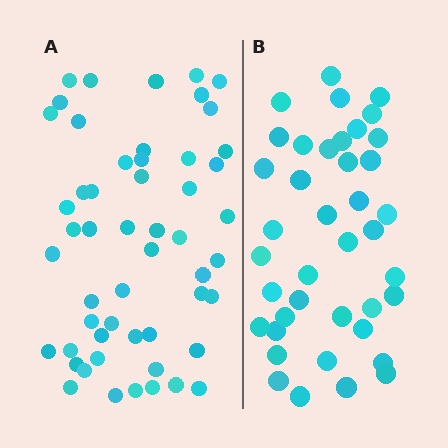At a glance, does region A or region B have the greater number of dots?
Region A (the left region) has more dots.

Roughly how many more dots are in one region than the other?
Region A has approximately 15 more dots than region B.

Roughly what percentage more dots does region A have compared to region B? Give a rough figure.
About 30% more.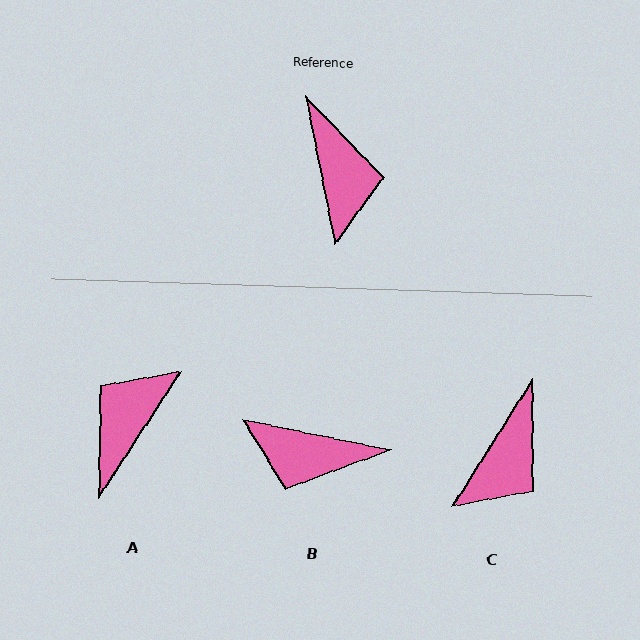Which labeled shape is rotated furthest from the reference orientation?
A, about 136 degrees away.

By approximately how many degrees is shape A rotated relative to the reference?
Approximately 136 degrees counter-clockwise.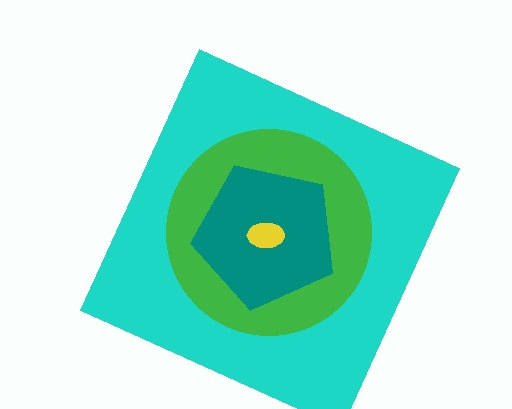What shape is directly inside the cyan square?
The green circle.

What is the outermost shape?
The cyan square.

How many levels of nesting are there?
4.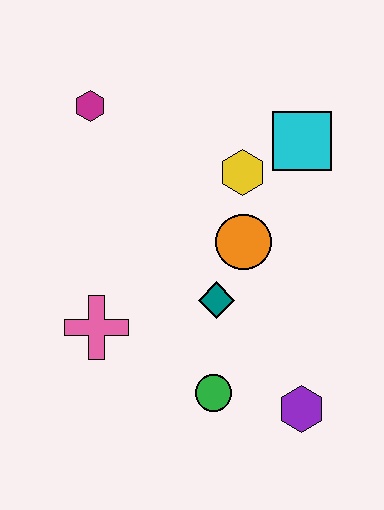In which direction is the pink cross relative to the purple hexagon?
The pink cross is to the left of the purple hexagon.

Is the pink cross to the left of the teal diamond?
Yes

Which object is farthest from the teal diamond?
The magenta hexagon is farthest from the teal diamond.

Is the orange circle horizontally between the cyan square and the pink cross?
Yes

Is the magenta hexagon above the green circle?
Yes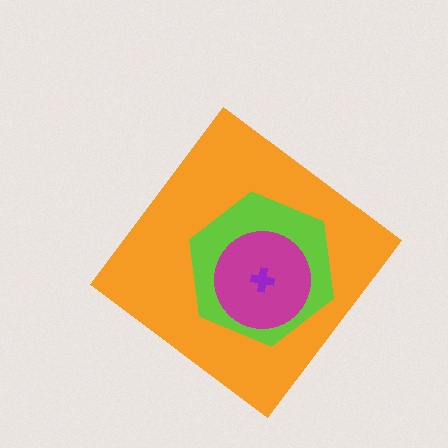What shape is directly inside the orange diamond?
The lime hexagon.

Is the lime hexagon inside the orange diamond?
Yes.